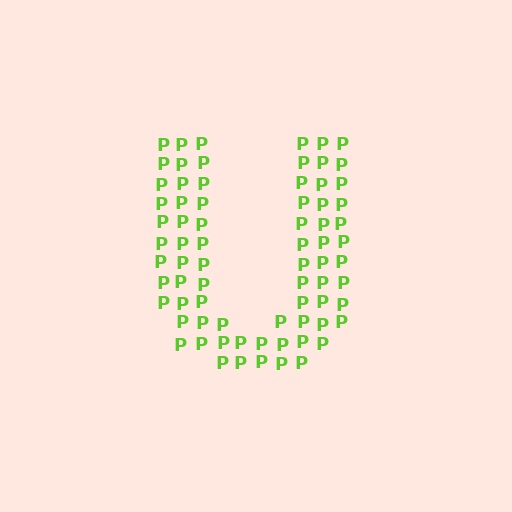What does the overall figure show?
The overall figure shows the letter U.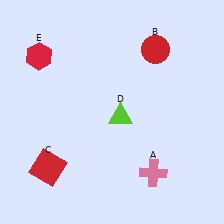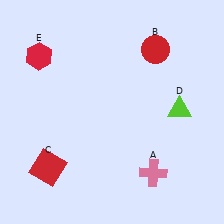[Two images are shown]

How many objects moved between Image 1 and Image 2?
1 object moved between the two images.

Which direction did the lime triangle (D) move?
The lime triangle (D) moved right.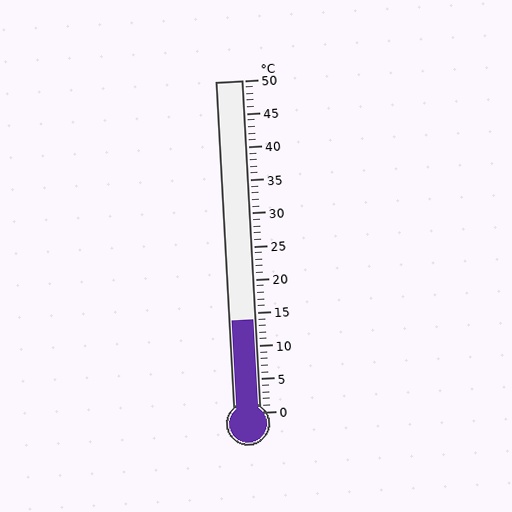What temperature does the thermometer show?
The thermometer shows approximately 14°C.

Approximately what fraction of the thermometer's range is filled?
The thermometer is filled to approximately 30% of its range.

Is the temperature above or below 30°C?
The temperature is below 30°C.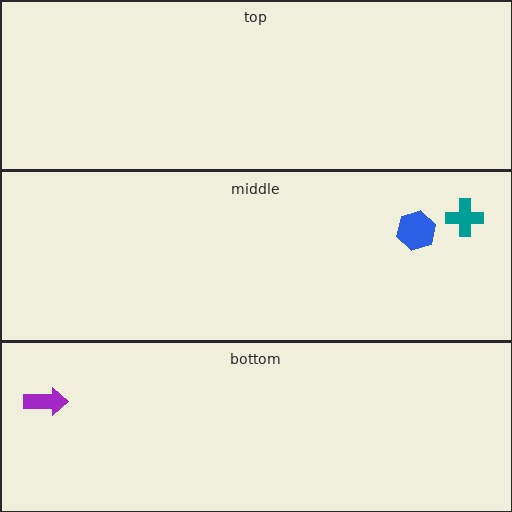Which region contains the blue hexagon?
The middle region.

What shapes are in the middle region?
The blue hexagon, the teal cross.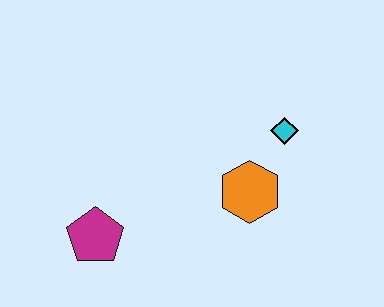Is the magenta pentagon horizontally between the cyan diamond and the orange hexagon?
No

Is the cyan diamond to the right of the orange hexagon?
Yes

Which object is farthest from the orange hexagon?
The magenta pentagon is farthest from the orange hexagon.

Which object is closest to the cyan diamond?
The orange hexagon is closest to the cyan diamond.